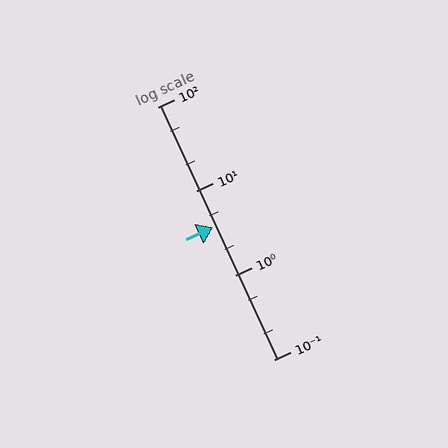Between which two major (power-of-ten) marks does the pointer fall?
The pointer is between 1 and 10.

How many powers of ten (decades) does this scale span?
The scale spans 3 decades, from 0.1 to 100.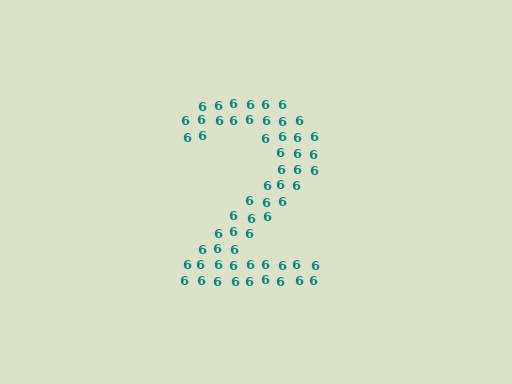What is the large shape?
The large shape is the digit 2.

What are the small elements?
The small elements are digit 6's.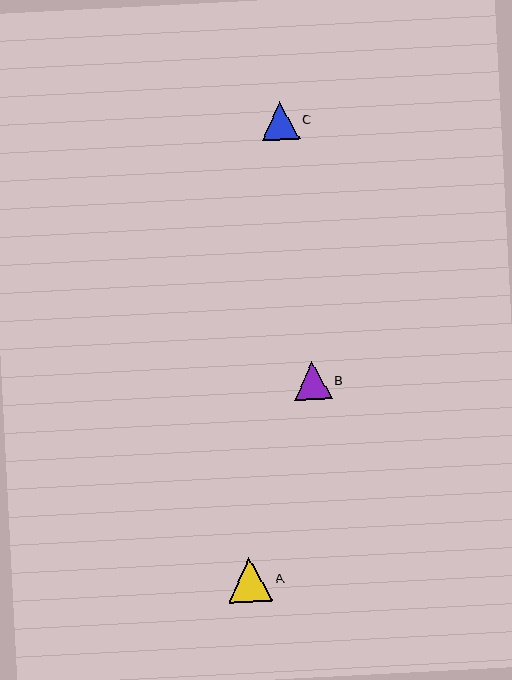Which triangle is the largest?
Triangle A is the largest with a size of approximately 45 pixels.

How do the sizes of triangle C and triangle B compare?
Triangle C and triangle B are approximately the same size.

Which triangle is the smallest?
Triangle B is the smallest with a size of approximately 38 pixels.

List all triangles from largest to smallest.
From largest to smallest: A, C, B.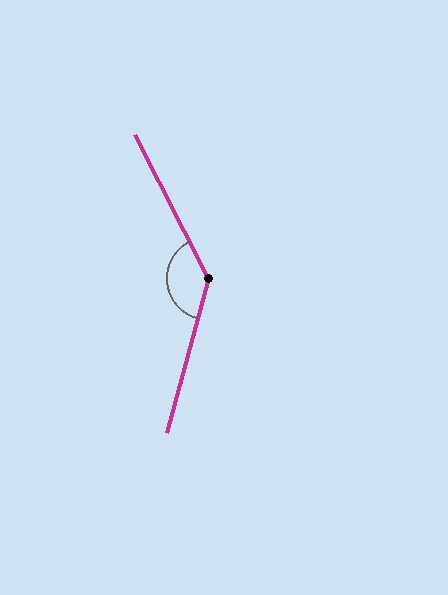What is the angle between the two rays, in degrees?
Approximately 138 degrees.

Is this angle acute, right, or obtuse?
It is obtuse.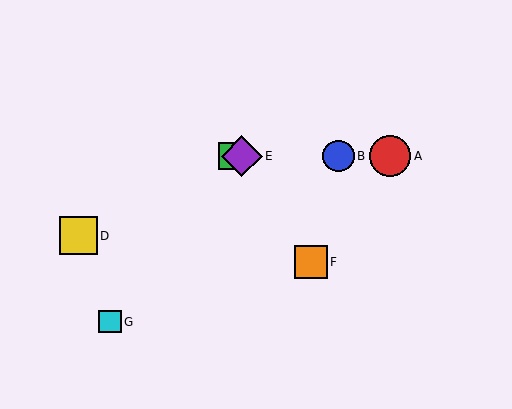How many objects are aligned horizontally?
4 objects (A, B, C, E) are aligned horizontally.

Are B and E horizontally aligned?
Yes, both are at y≈156.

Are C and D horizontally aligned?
No, C is at y≈156 and D is at y≈236.